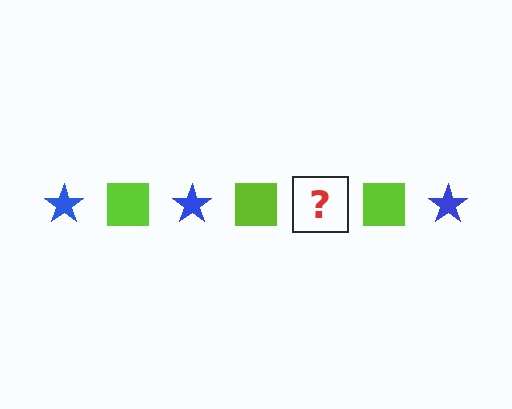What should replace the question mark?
The question mark should be replaced with a blue star.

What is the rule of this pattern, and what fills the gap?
The rule is that the pattern alternates between blue star and lime square. The gap should be filled with a blue star.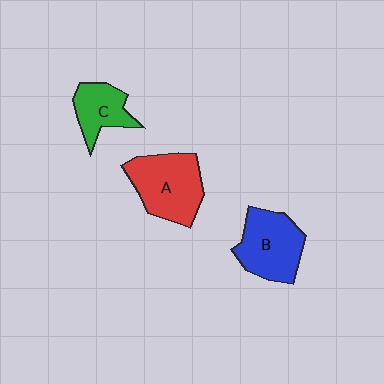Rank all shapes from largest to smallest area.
From largest to smallest: A (red), B (blue), C (green).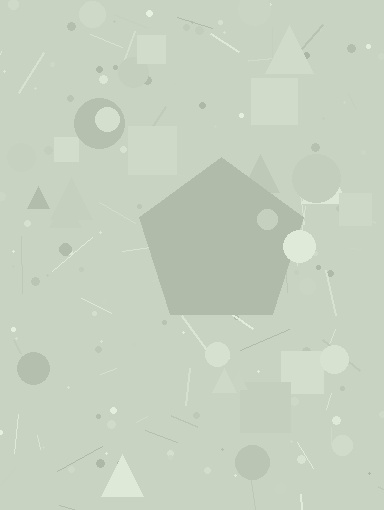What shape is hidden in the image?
A pentagon is hidden in the image.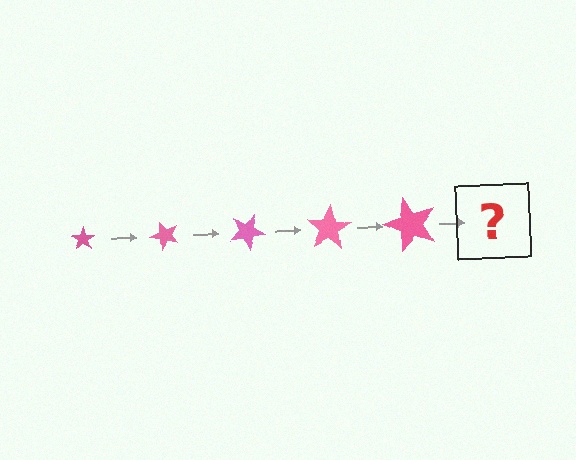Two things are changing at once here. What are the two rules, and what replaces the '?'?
The two rules are that the star grows larger each step and it rotates 50 degrees each step. The '?' should be a star, larger than the previous one and rotated 250 degrees from the start.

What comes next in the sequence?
The next element should be a star, larger than the previous one and rotated 250 degrees from the start.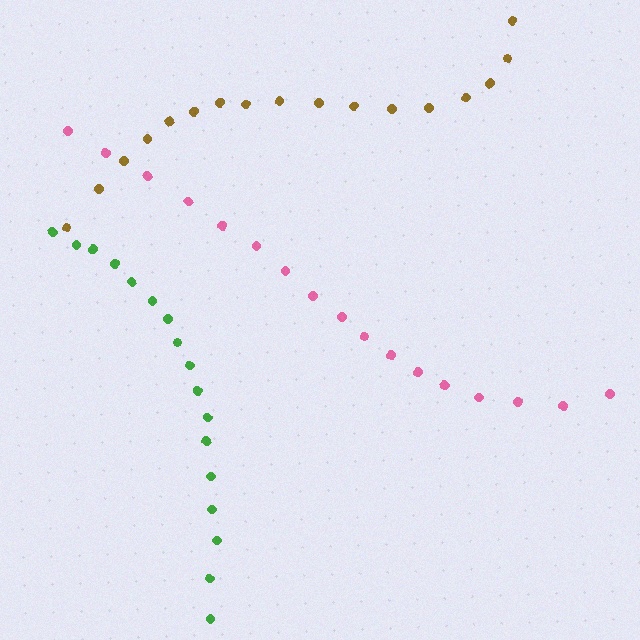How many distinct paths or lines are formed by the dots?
There are 3 distinct paths.